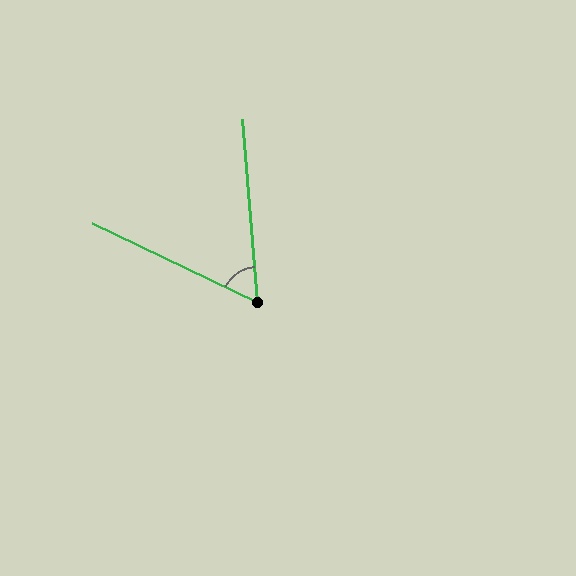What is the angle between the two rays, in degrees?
Approximately 60 degrees.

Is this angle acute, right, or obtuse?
It is acute.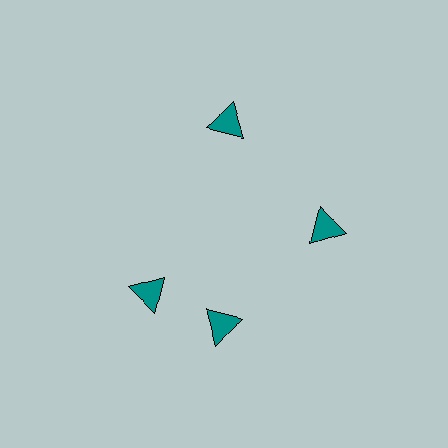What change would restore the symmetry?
The symmetry would be restored by rotating it back into even spacing with its neighbors so that all 4 triangles sit at equal angles and equal distance from the center.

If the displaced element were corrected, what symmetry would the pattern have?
It would have 4-fold rotational symmetry — the pattern would map onto itself every 90 degrees.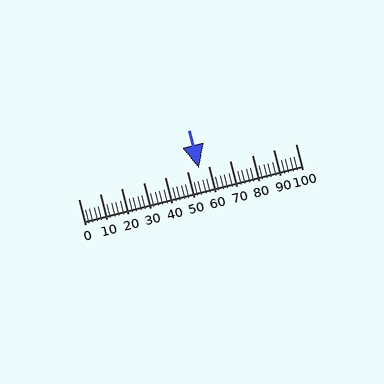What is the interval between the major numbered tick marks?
The major tick marks are spaced 10 units apart.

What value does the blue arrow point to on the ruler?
The blue arrow points to approximately 56.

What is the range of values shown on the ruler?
The ruler shows values from 0 to 100.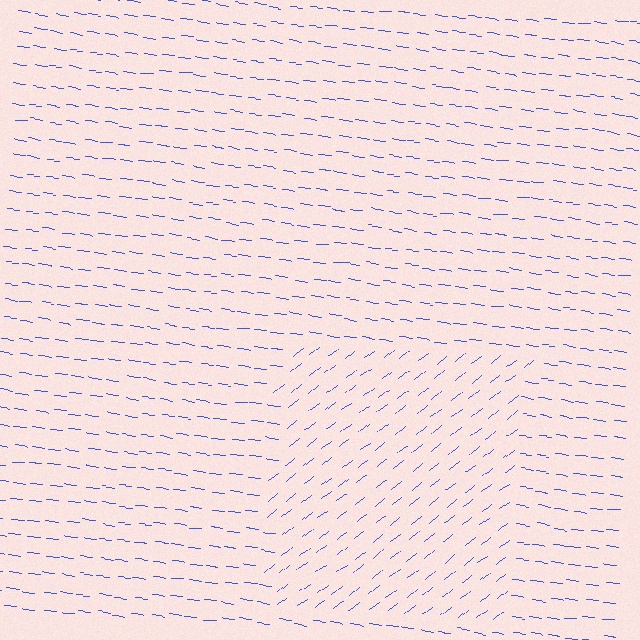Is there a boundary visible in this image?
Yes, there is a texture boundary formed by a change in line orientation.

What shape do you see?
I see a rectangle.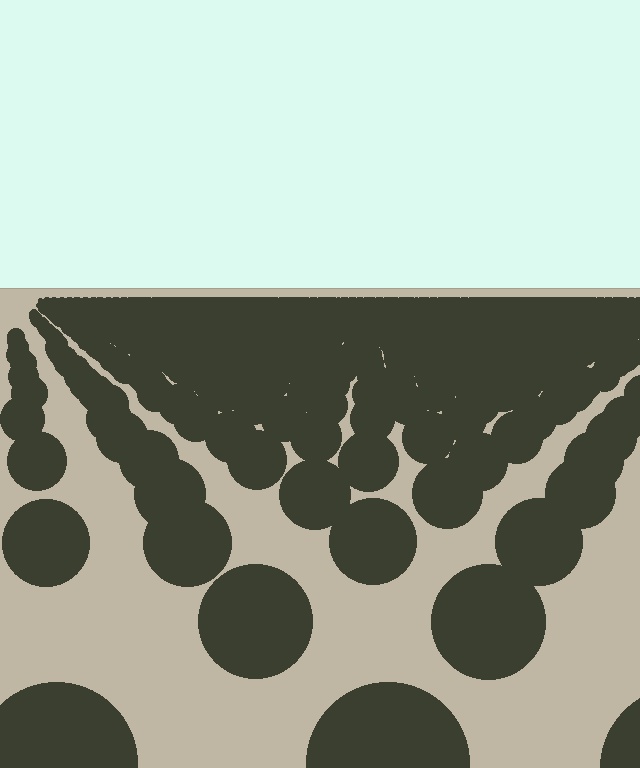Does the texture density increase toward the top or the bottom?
Density increases toward the top.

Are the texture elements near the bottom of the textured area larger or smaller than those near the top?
Larger. Near the bottom, elements are closer to the viewer and appear at a bigger on-screen size.